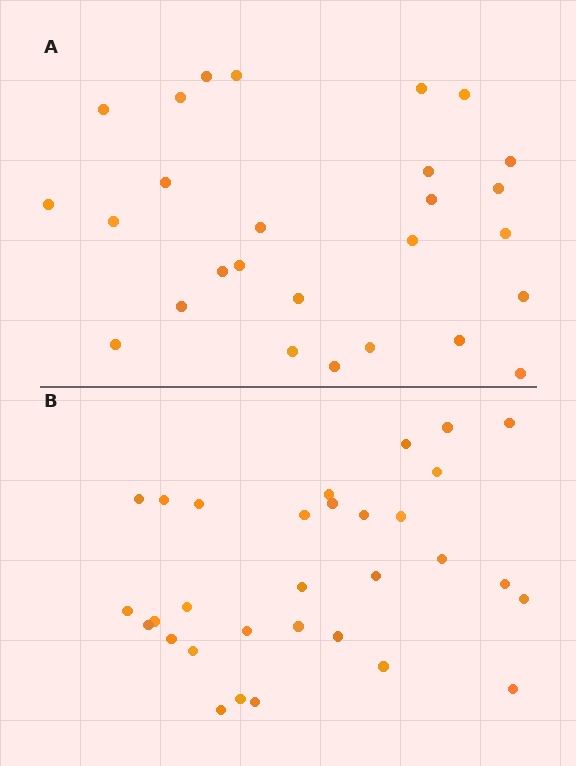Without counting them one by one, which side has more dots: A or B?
Region B (the bottom region) has more dots.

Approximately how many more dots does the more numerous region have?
Region B has about 4 more dots than region A.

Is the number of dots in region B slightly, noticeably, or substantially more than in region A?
Region B has only slightly more — the two regions are fairly close. The ratio is roughly 1.1 to 1.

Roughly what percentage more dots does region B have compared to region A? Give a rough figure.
About 15% more.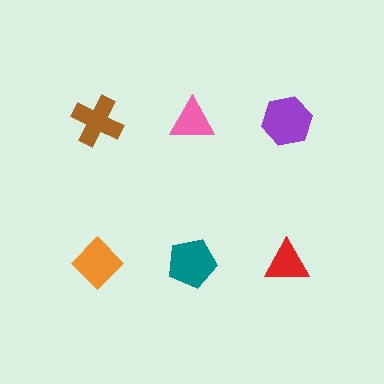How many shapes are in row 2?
3 shapes.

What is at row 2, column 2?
A teal pentagon.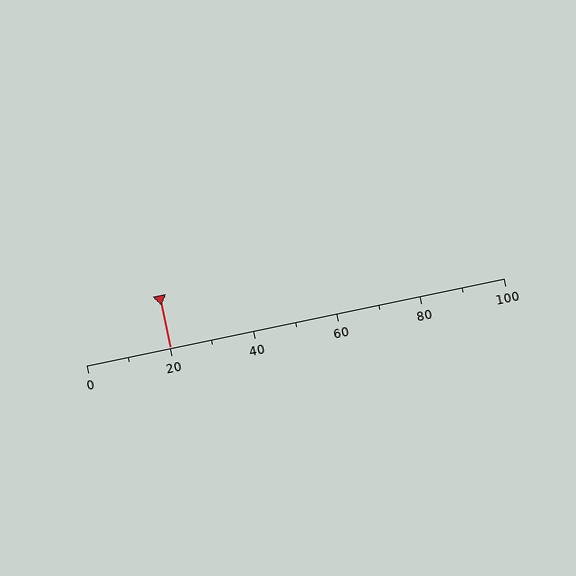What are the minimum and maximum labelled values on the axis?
The axis runs from 0 to 100.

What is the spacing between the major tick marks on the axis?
The major ticks are spaced 20 apart.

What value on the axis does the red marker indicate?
The marker indicates approximately 20.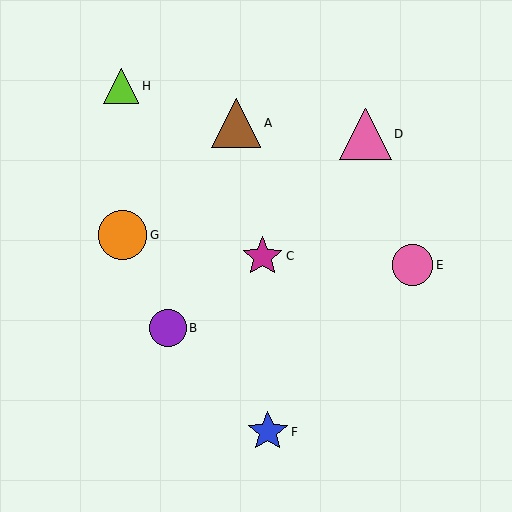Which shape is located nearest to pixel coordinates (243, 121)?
The brown triangle (labeled A) at (236, 123) is nearest to that location.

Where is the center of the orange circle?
The center of the orange circle is at (122, 235).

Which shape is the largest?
The pink triangle (labeled D) is the largest.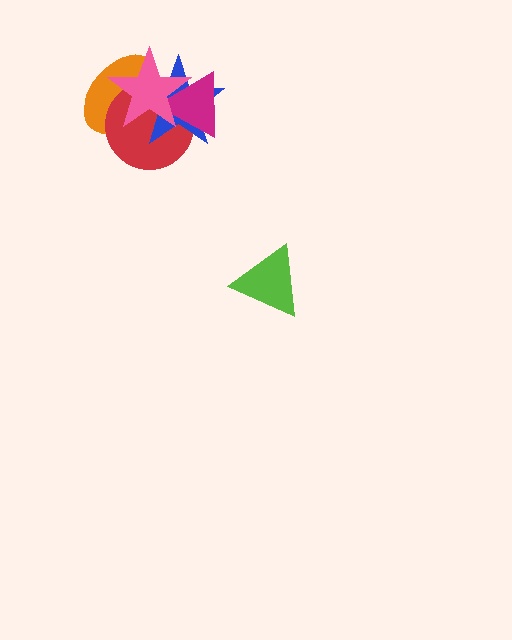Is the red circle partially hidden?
Yes, it is partially covered by another shape.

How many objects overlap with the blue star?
4 objects overlap with the blue star.